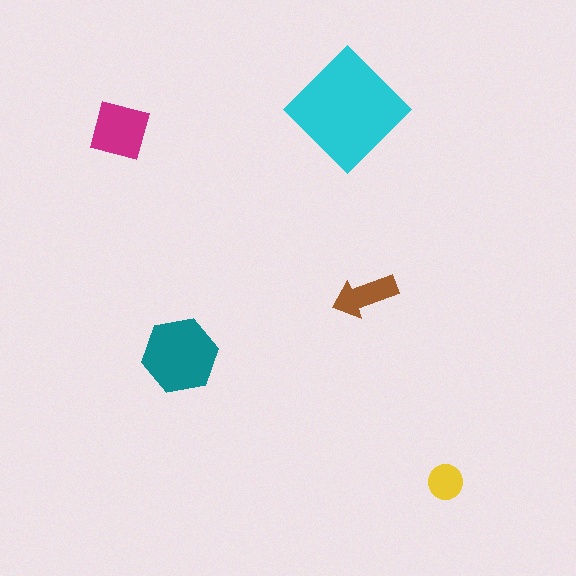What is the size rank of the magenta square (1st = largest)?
3rd.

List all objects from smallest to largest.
The yellow circle, the brown arrow, the magenta square, the teal hexagon, the cyan diamond.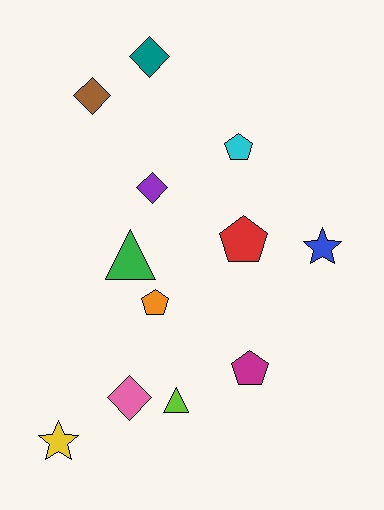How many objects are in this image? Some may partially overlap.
There are 12 objects.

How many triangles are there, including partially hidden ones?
There are 2 triangles.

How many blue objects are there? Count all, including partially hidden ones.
There is 1 blue object.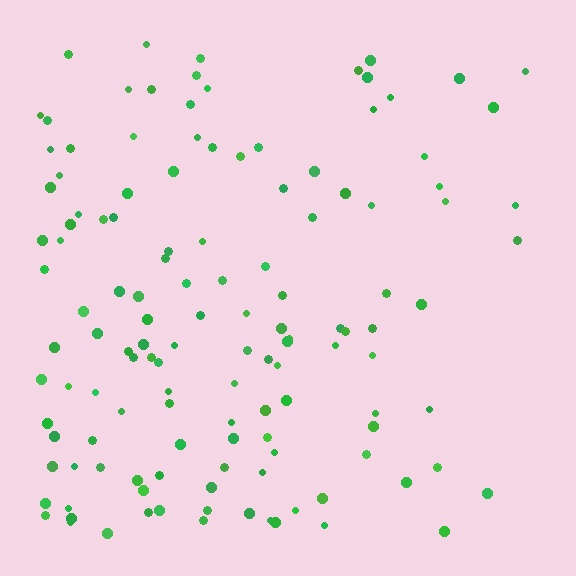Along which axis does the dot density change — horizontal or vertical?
Horizontal.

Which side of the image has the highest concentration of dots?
The left.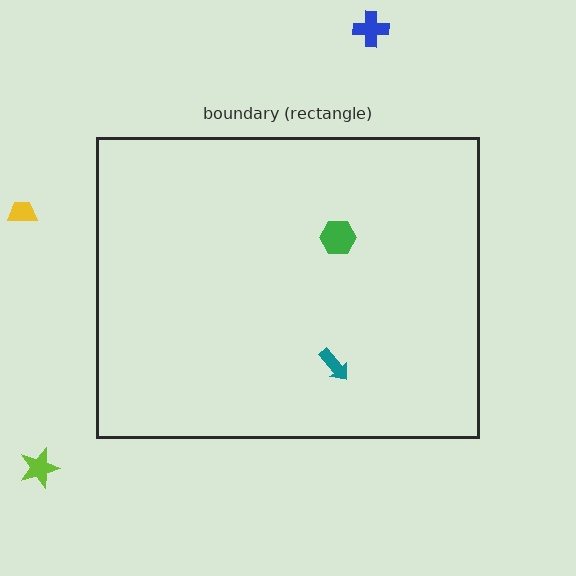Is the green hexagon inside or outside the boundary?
Inside.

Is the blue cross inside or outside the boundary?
Outside.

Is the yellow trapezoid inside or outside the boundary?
Outside.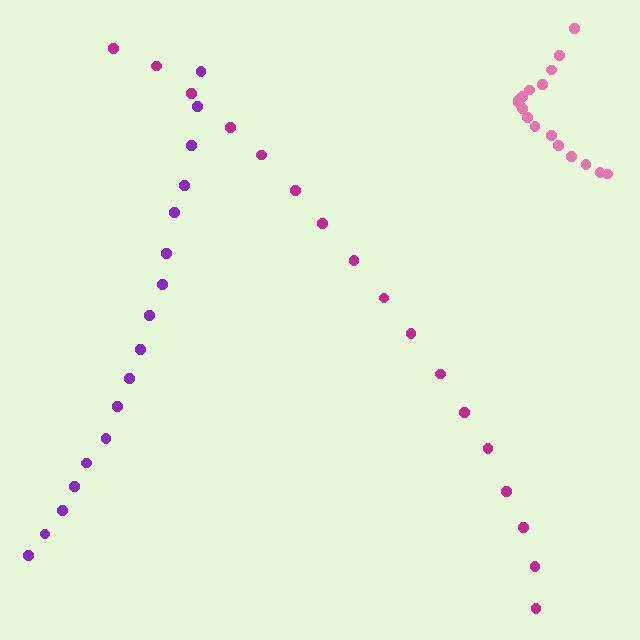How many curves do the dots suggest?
There are 3 distinct paths.